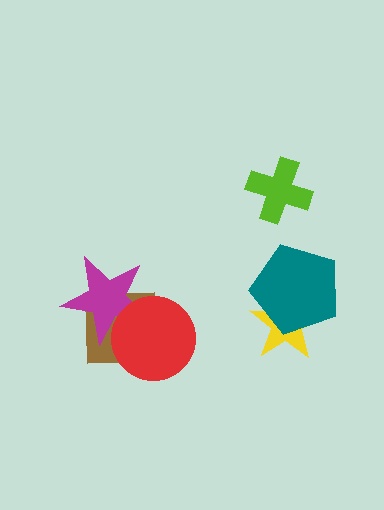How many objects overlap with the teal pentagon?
1 object overlaps with the teal pentagon.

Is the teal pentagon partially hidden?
No, no other shape covers it.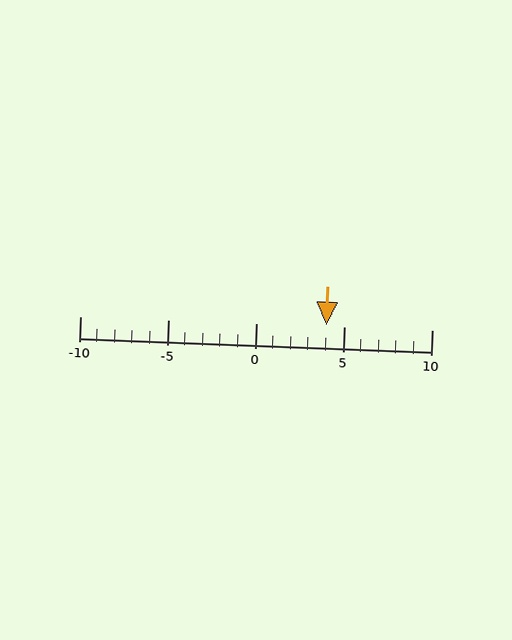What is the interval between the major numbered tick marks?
The major tick marks are spaced 5 units apart.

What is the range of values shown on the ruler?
The ruler shows values from -10 to 10.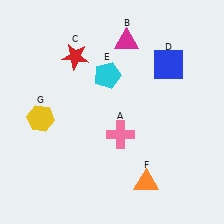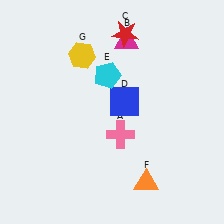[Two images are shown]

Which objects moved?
The objects that moved are: the red star (C), the blue square (D), the yellow hexagon (G).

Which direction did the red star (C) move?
The red star (C) moved right.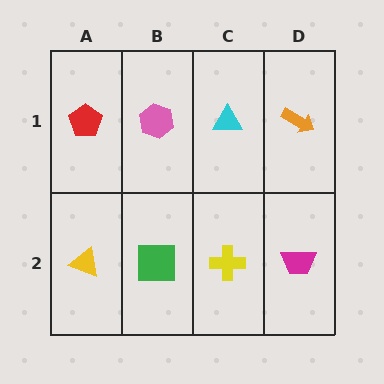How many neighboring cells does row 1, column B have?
3.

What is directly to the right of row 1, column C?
An orange arrow.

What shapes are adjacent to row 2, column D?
An orange arrow (row 1, column D), a yellow cross (row 2, column C).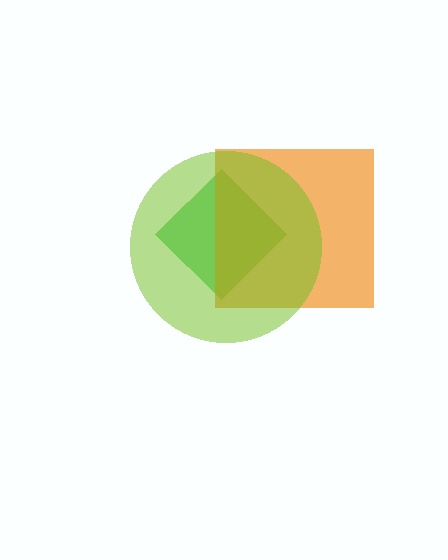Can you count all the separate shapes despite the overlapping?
Yes, there are 3 separate shapes.